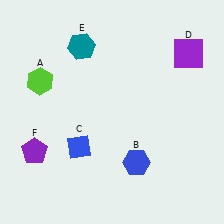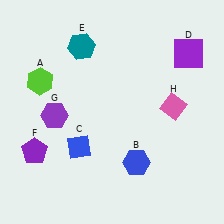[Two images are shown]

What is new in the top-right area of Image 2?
A pink diamond (H) was added in the top-right area of Image 2.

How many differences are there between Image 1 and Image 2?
There are 2 differences between the two images.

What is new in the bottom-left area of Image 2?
A purple hexagon (G) was added in the bottom-left area of Image 2.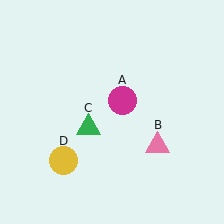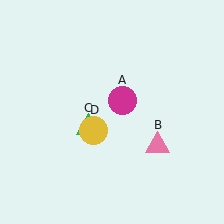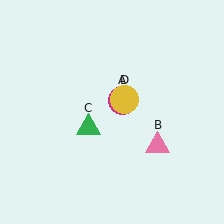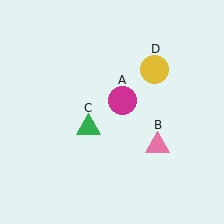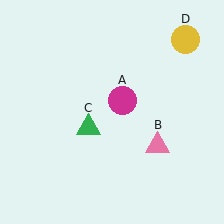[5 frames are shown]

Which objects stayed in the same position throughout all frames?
Magenta circle (object A) and pink triangle (object B) and green triangle (object C) remained stationary.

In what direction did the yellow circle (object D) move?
The yellow circle (object D) moved up and to the right.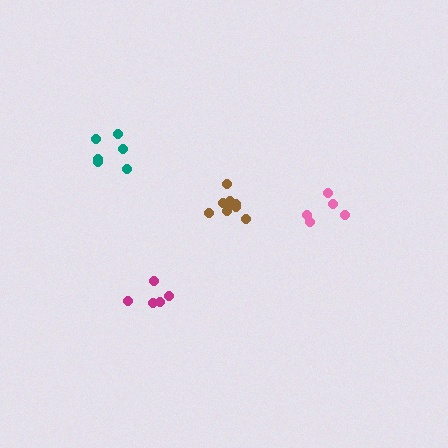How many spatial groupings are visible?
There are 4 spatial groupings.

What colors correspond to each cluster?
The clusters are colored: pink, magenta, teal, brown.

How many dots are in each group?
Group 1: 5 dots, Group 2: 5 dots, Group 3: 6 dots, Group 4: 9 dots (25 total).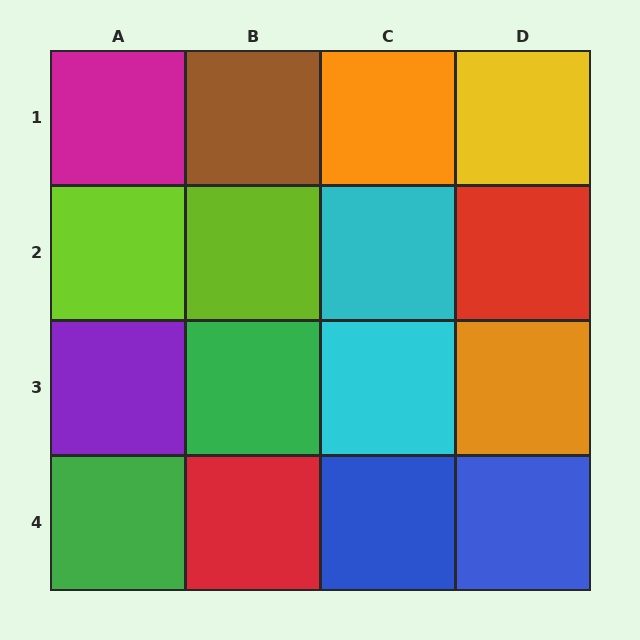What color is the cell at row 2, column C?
Cyan.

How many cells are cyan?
2 cells are cyan.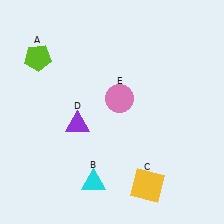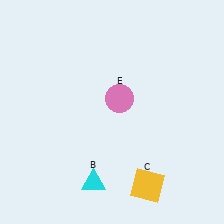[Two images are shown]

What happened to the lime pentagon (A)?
The lime pentagon (A) was removed in Image 2. It was in the top-left area of Image 1.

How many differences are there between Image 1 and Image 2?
There are 2 differences between the two images.